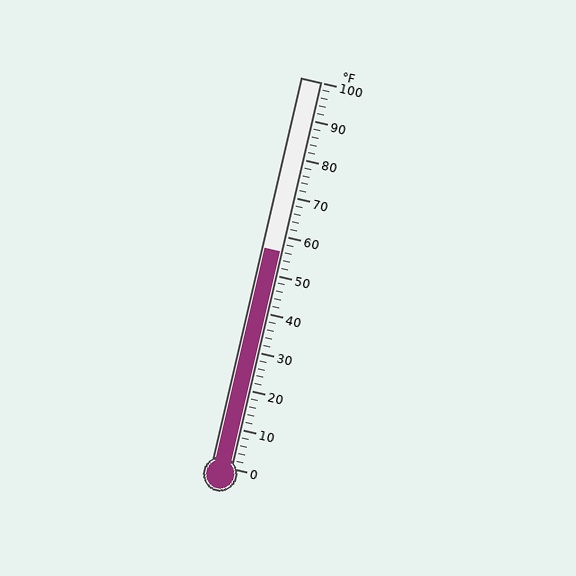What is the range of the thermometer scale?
The thermometer scale ranges from 0°F to 100°F.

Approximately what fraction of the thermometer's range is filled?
The thermometer is filled to approximately 55% of its range.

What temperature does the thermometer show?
The thermometer shows approximately 56°F.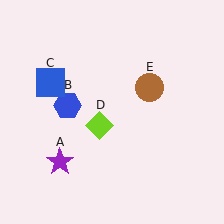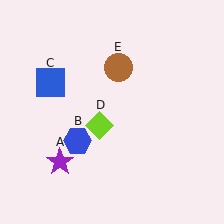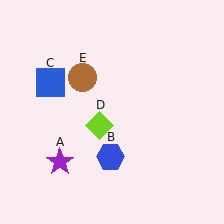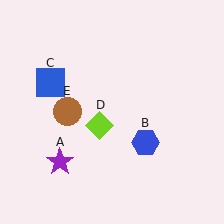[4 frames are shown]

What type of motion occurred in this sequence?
The blue hexagon (object B), brown circle (object E) rotated counterclockwise around the center of the scene.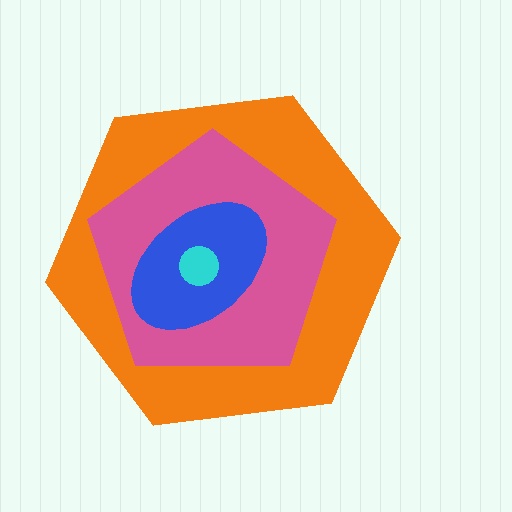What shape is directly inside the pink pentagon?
The blue ellipse.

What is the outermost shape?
The orange hexagon.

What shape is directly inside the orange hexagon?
The pink pentagon.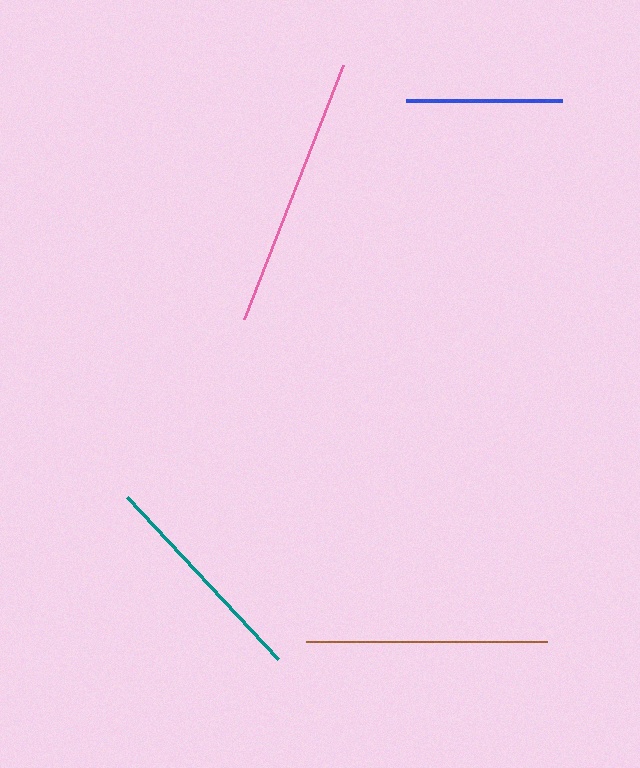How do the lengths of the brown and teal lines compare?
The brown and teal lines are approximately the same length.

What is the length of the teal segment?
The teal segment is approximately 221 pixels long.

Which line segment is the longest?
The pink line is the longest at approximately 272 pixels.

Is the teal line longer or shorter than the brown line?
The brown line is longer than the teal line.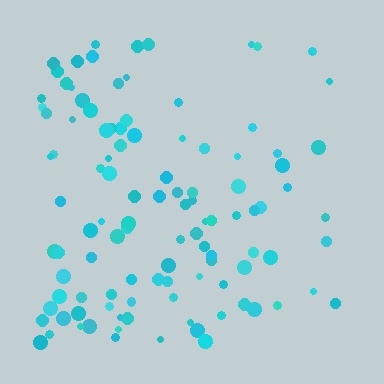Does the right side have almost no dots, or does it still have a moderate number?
Still a moderate number, just noticeably fewer than the left.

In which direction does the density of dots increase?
From right to left, with the left side densest.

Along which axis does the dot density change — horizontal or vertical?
Horizontal.